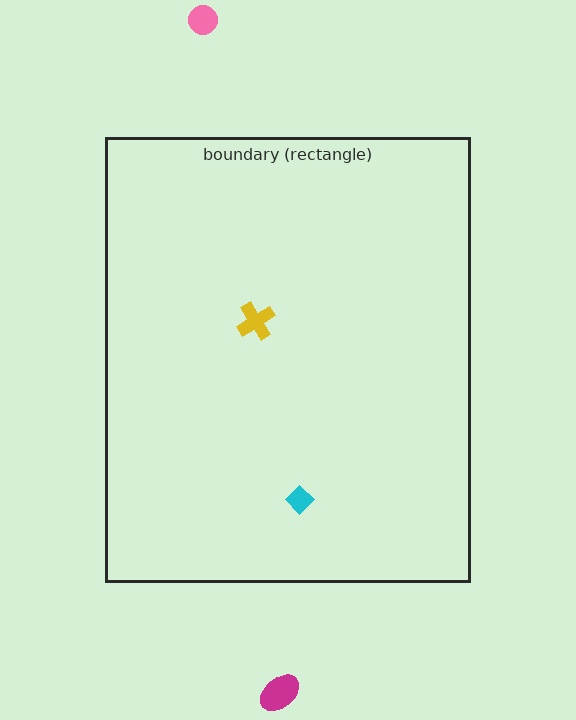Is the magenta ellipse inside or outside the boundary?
Outside.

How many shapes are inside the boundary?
2 inside, 2 outside.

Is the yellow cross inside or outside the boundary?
Inside.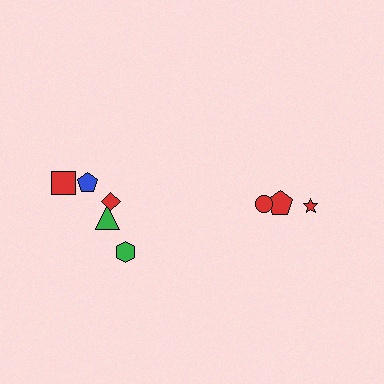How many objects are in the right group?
There are 3 objects.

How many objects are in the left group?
There are 5 objects.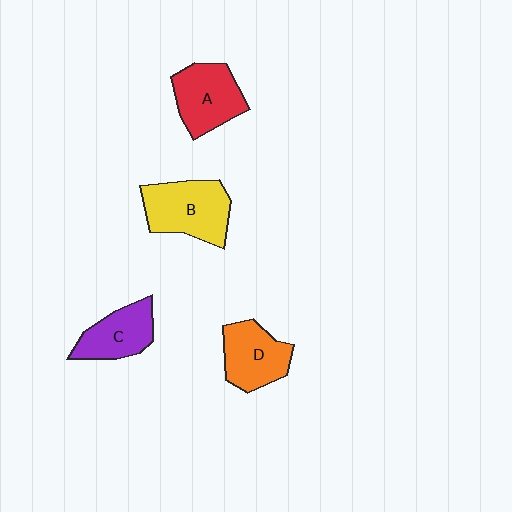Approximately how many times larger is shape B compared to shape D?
Approximately 1.2 times.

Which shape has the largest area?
Shape B (yellow).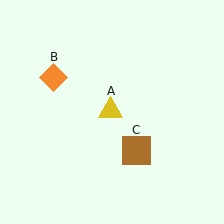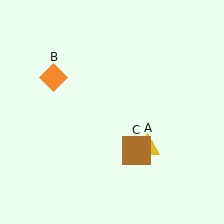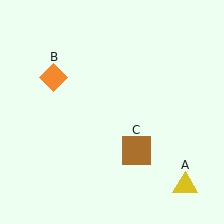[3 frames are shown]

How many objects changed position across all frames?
1 object changed position: yellow triangle (object A).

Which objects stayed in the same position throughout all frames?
Orange diamond (object B) and brown square (object C) remained stationary.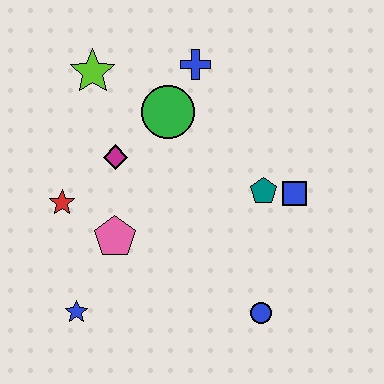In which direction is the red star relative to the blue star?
The red star is above the blue star.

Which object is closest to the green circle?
The blue cross is closest to the green circle.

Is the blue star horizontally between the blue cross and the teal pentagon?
No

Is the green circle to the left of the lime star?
No